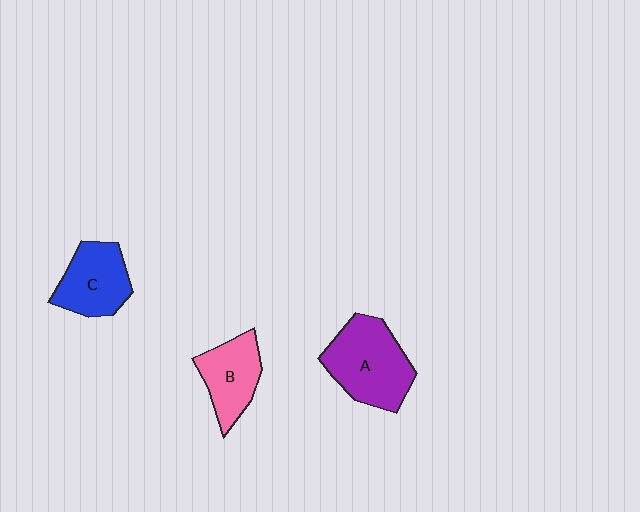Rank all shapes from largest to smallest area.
From largest to smallest: A (purple), C (blue), B (pink).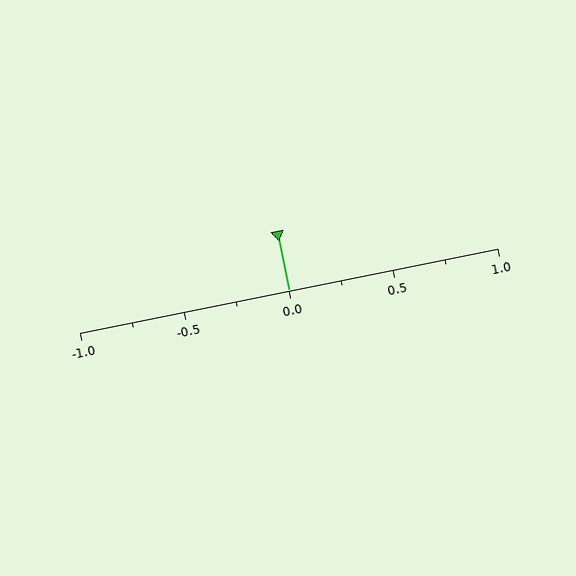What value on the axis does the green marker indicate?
The marker indicates approximately 0.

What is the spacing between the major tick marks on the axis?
The major ticks are spaced 0.5 apart.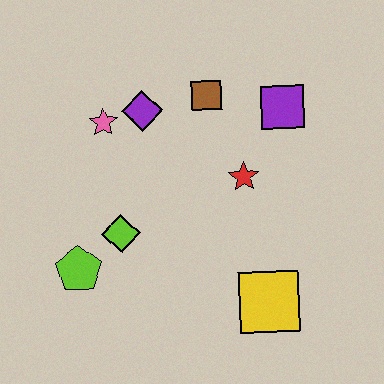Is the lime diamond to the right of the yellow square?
No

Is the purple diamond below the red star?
No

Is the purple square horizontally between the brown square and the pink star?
No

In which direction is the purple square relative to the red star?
The purple square is above the red star.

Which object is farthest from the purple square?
The lime pentagon is farthest from the purple square.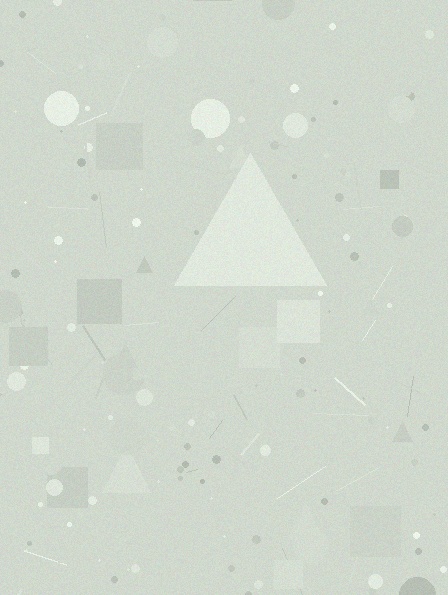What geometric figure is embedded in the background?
A triangle is embedded in the background.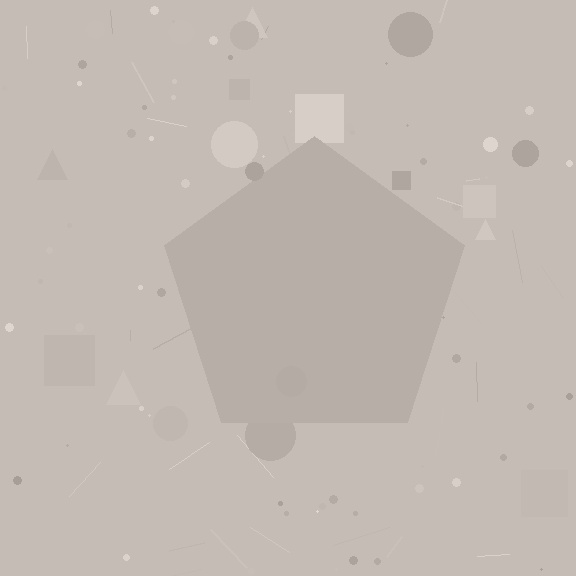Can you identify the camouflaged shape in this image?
The camouflaged shape is a pentagon.